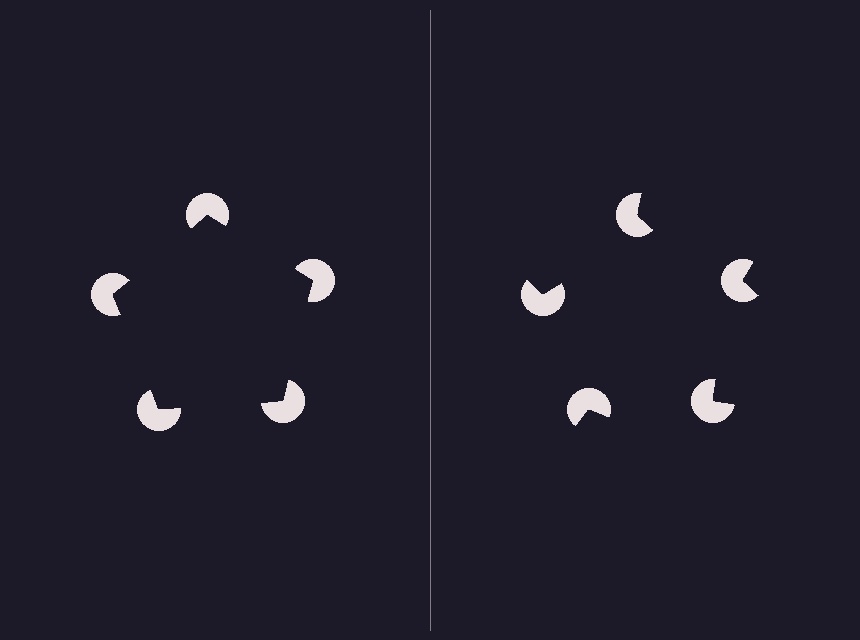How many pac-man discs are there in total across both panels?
10 — 5 on each side.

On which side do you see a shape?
An illusory pentagon appears on the left side. On the right side the wedge cuts are rotated, so no coherent shape forms.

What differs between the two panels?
The pac-man discs are positioned identically on both sides; only the wedge orientations differ. On the left they align to a pentagon; on the right they are misaligned.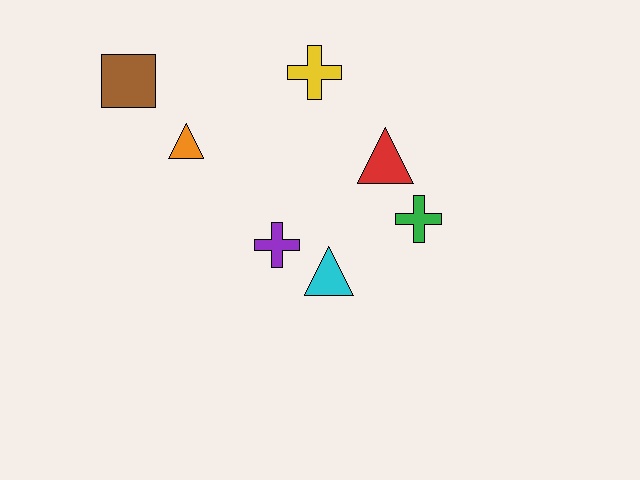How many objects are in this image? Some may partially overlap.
There are 7 objects.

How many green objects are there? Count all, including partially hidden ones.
There is 1 green object.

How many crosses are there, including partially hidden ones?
There are 3 crosses.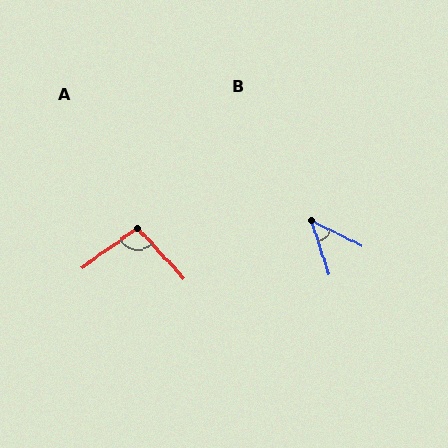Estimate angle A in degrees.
Approximately 97 degrees.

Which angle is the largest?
A, at approximately 97 degrees.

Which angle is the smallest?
B, at approximately 45 degrees.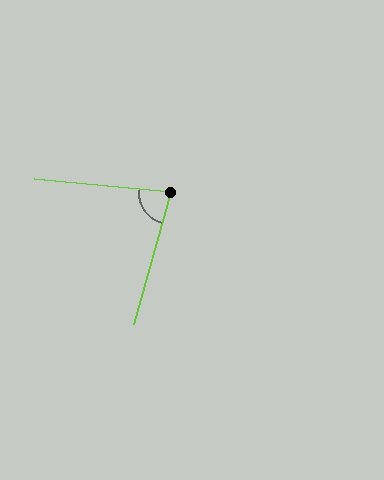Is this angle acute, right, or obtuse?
It is acute.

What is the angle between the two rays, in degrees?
Approximately 80 degrees.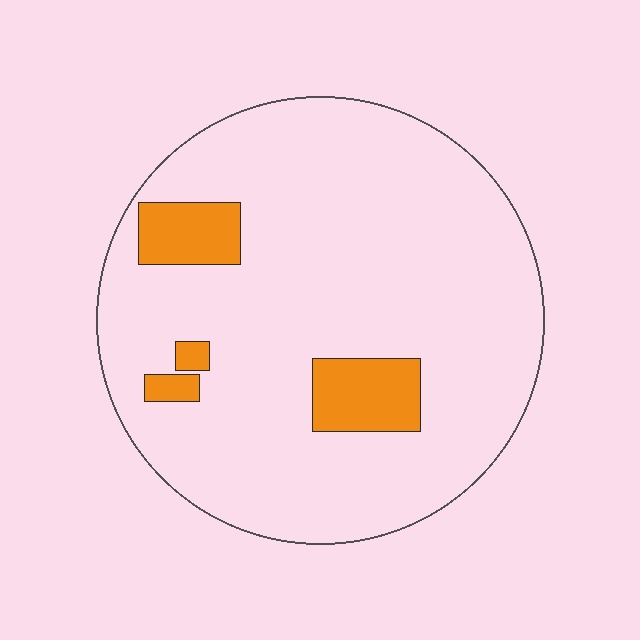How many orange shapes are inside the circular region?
4.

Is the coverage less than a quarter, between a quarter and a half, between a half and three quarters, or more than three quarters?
Less than a quarter.